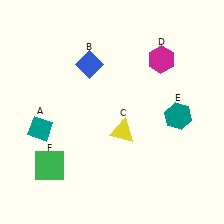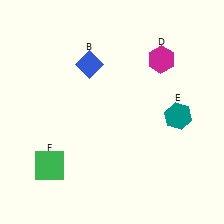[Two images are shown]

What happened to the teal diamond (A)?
The teal diamond (A) was removed in Image 2. It was in the bottom-left area of Image 1.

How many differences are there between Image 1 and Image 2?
There are 2 differences between the two images.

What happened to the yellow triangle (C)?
The yellow triangle (C) was removed in Image 2. It was in the bottom-right area of Image 1.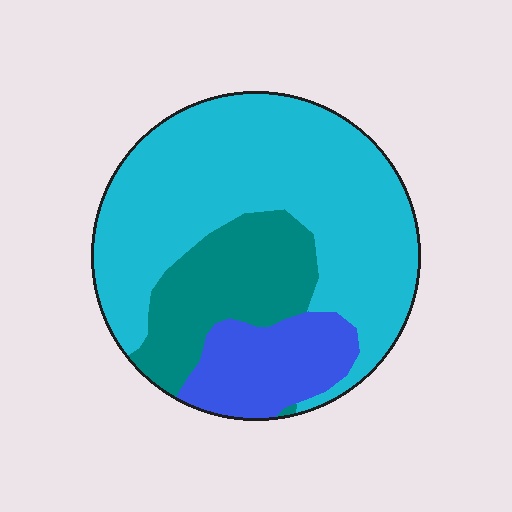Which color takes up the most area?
Cyan, at roughly 60%.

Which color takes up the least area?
Blue, at roughly 15%.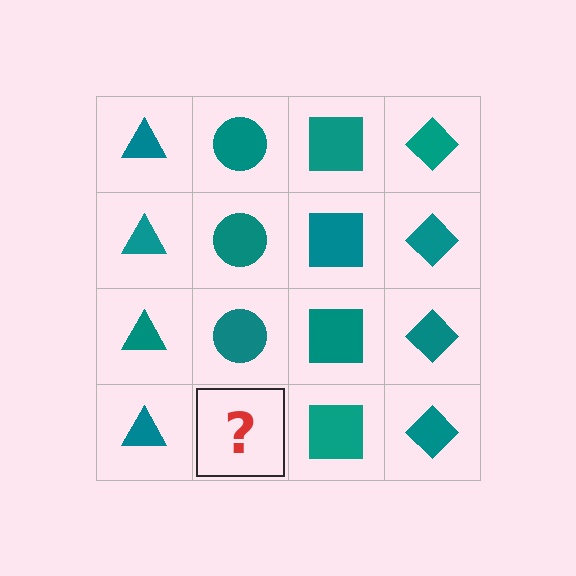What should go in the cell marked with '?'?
The missing cell should contain a teal circle.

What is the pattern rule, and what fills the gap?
The rule is that each column has a consistent shape. The gap should be filled with a teal circle.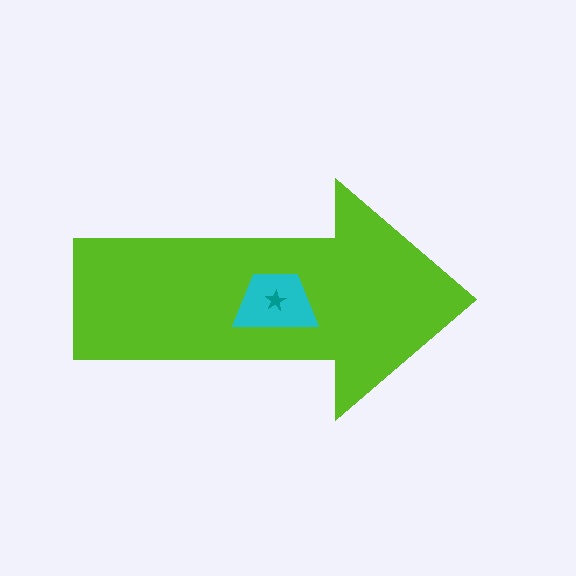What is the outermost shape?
The lime arrow.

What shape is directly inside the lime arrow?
The cyan trapezoid.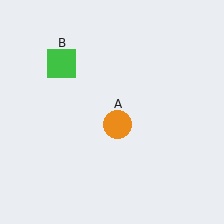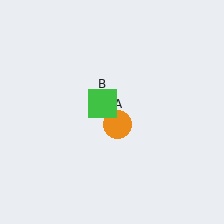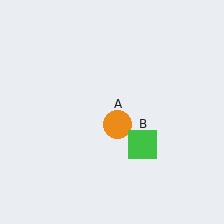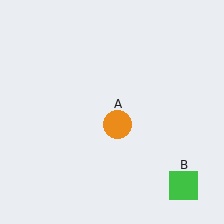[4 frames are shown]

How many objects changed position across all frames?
1 object changed position: green square (object B).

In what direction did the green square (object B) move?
The green square (object B) moved down and to the right.